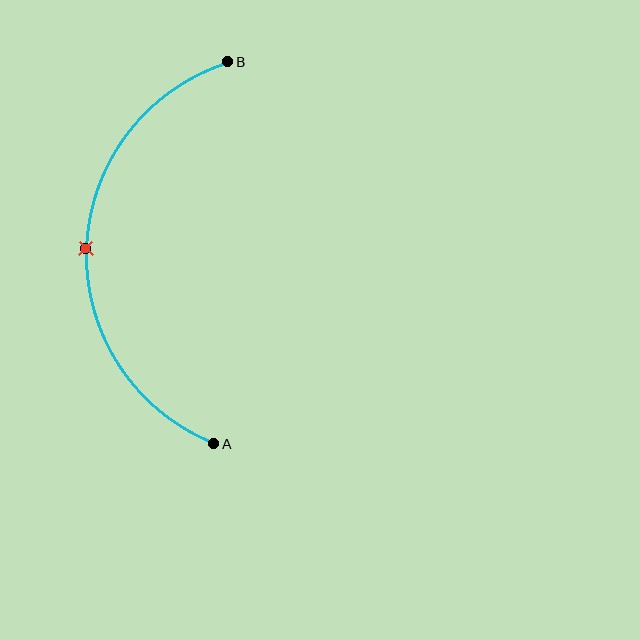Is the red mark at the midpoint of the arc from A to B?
Yes. The red mark lies on the arc at equal arc-length from both A and B — it is the arc midpoint.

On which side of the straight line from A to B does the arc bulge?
The arc bulges to the left of the straight line connecting A and B.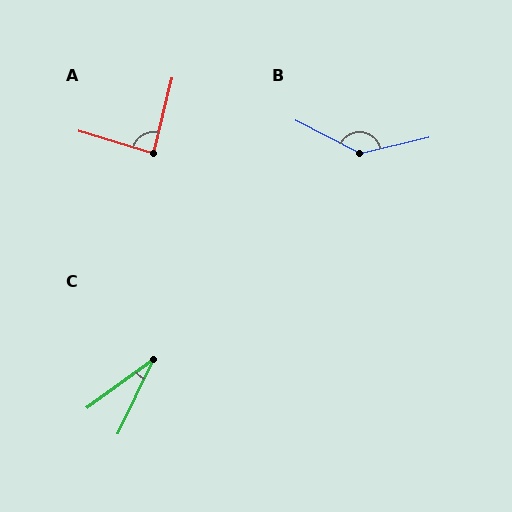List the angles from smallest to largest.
C (28°), A (87°), B (139°).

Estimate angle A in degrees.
Approximately 87 degrees.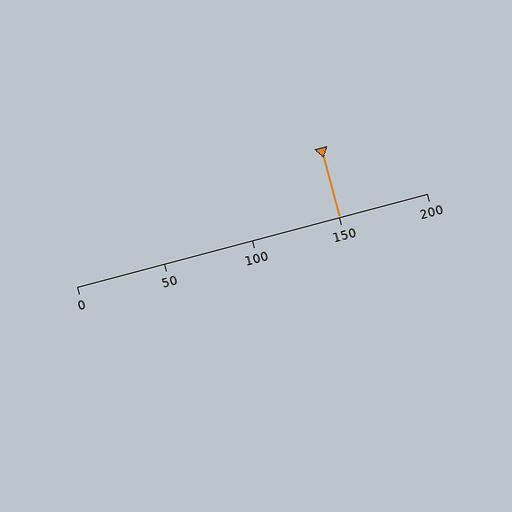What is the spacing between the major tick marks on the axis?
The major ticks are spaced 50 apart.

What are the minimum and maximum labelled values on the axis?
The axis runs from 0 to 200.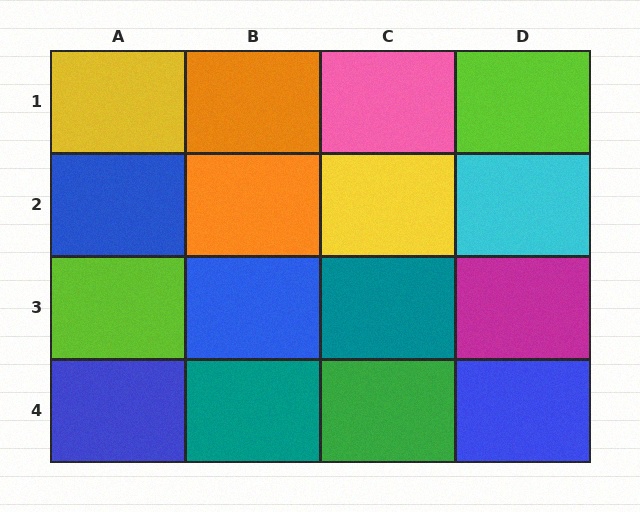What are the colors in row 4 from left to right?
Blue, teal, green, blue.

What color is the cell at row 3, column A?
Lime.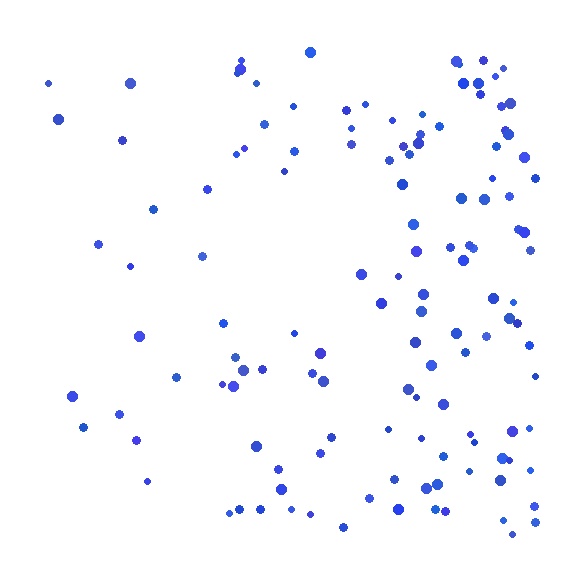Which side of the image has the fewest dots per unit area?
The left.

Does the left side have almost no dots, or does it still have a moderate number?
Still a moderate number, just noticeably fewer than the right.